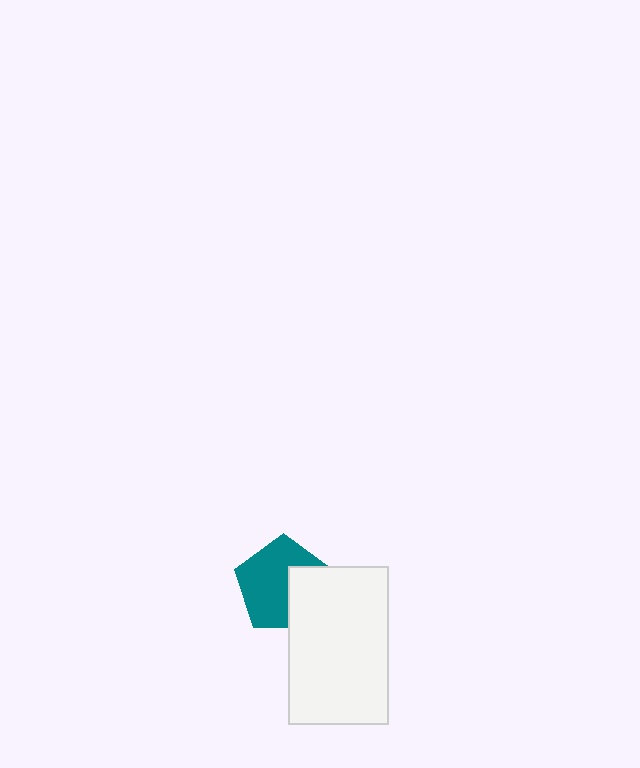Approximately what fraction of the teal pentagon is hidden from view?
Roughly 35% of the teal pentagon is hidden behind the white rectangle.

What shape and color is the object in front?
The object in front is a white rectangle.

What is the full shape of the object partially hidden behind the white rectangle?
The partially hidden object is a teal pentagon.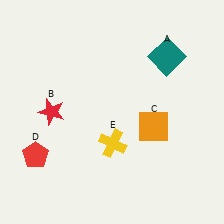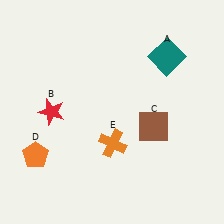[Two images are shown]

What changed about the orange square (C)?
In Image 1, C is orange. In Image 2, it changed to brown.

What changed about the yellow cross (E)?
In Image 1, E is yellow. In Image 2, it changed to orange.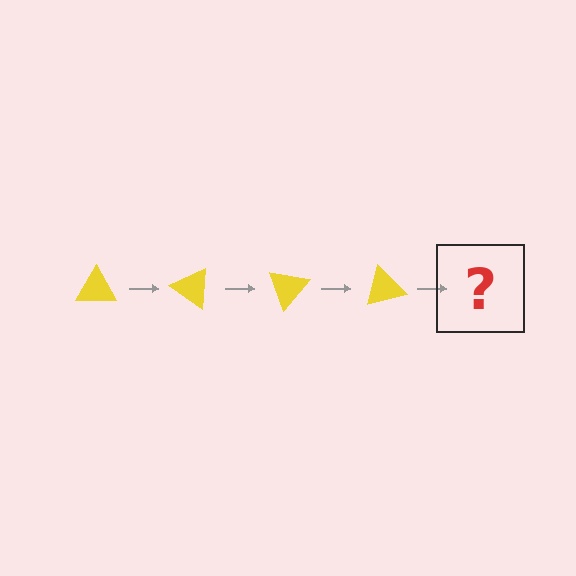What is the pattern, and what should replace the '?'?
The pattern is that the triangle rotates 35 degrees each step. The '?' should be a yellow triangle rotated 140 degrees.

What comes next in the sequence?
The next element should be a yellow triangle rotated 140 degrees.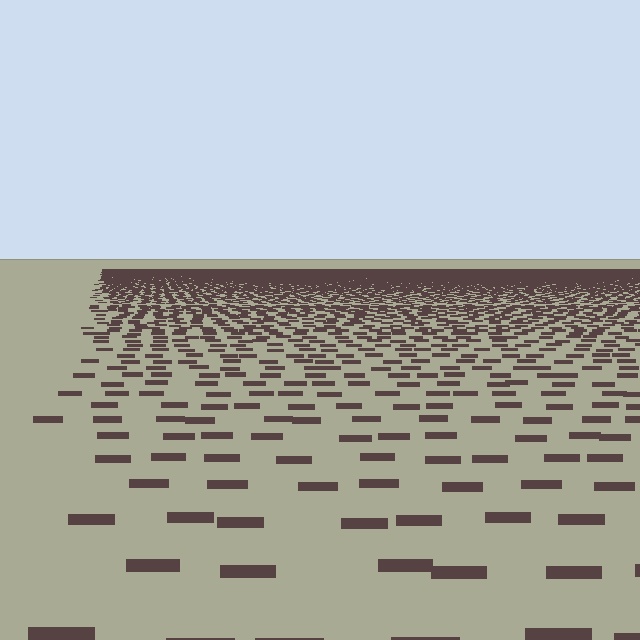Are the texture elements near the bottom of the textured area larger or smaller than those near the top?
Larger. Near the bottom, elements are closer to the viewer and appear at a bigger on-screen size.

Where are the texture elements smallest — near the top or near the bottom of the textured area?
Near the top.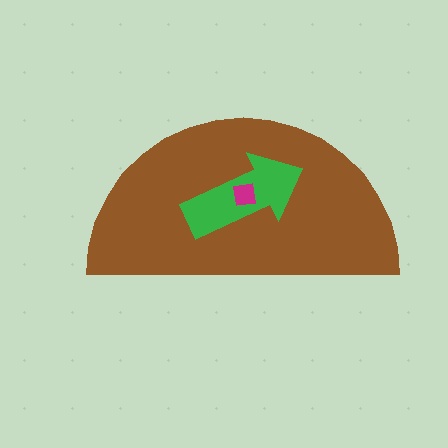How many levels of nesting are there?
3.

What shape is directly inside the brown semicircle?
The green arrow.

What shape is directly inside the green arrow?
The magenta square.